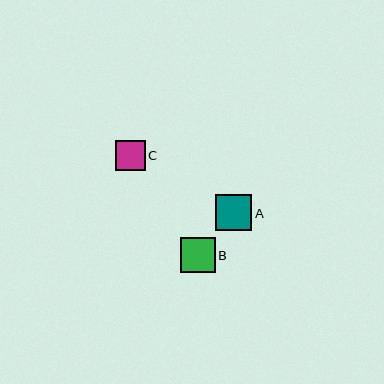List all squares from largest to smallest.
From largest to smallest: A, B, C.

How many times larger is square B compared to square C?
Square B is approximately 1.2 times the size of square C.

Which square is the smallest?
Square C is the smallest with a size of approximately 30 pixels.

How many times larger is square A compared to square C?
Square A is approximately 1.2 times the size of square C.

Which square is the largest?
Square A is the largest with a size of approximately 37 pixels.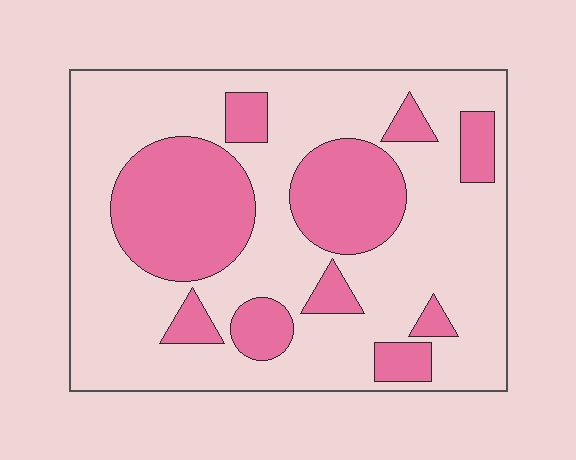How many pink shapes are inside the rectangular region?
10.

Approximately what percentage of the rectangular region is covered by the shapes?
Approximately 30%.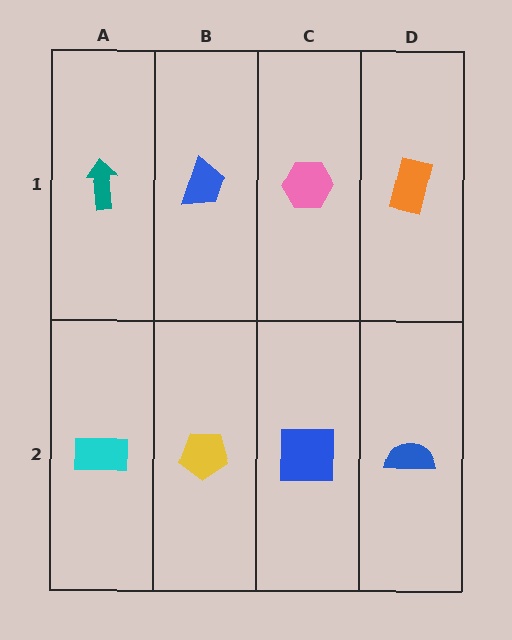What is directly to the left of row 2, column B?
A cyan rectangle.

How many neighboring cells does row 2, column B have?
3.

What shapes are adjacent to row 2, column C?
A pink hexagon (row 1, column C), a yellow pentagon (row 2, column B), a blue semicircle (row 2, column D).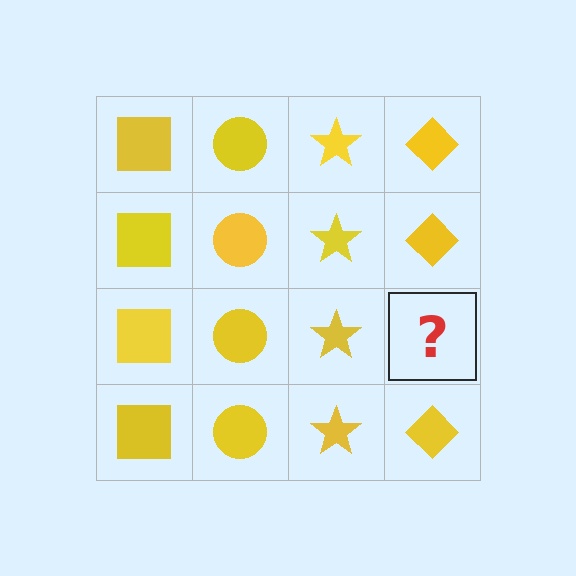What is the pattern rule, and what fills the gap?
The rule is that each column has a consistent shape. The gap should be filled with a yellow diamond.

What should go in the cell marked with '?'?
The missing cell should contain a yellow diamond.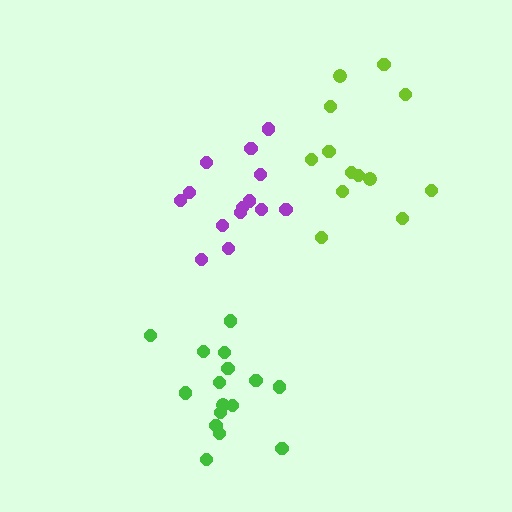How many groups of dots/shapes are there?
There are 3 groups.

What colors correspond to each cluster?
The clusters are colored: purple, lime, green.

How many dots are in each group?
Group 1: 14 dots, Group 2: 13 dots, Group 3: 16 dots (43 total).